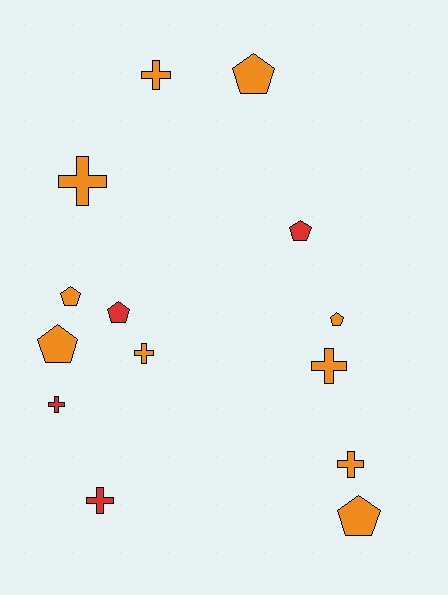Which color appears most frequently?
Orange, with 10 objects.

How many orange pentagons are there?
There are 5 orange pentagons.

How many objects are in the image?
There are 14 objects.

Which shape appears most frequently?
Pentagon, with 7 objects.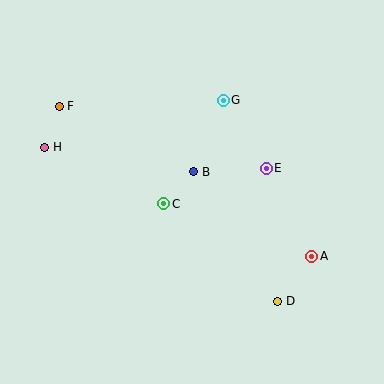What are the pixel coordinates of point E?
Point E is at (266, 168).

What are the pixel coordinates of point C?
Point C is at (164, 204).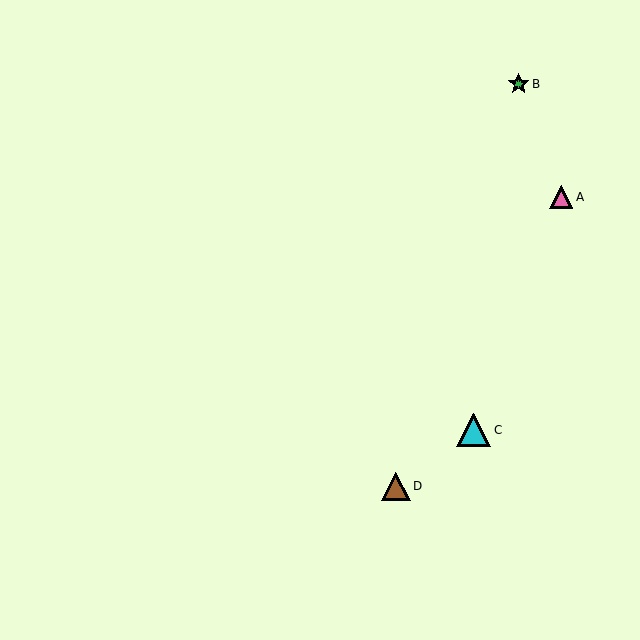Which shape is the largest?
The cyan triangle (labeled C) is the largest.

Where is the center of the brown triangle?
The center of the brown triangle is at (396, 486).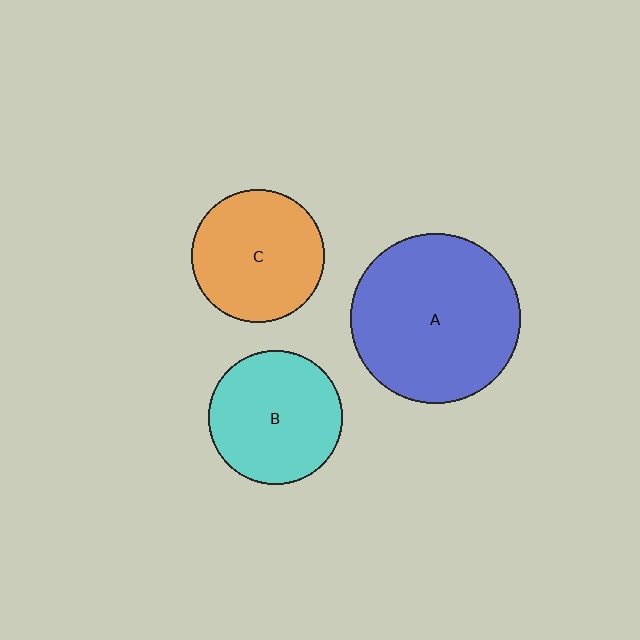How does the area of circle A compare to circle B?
Approximately 1.6 times.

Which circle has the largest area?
Circle A (blue).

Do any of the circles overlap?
No, none of the circles overlap.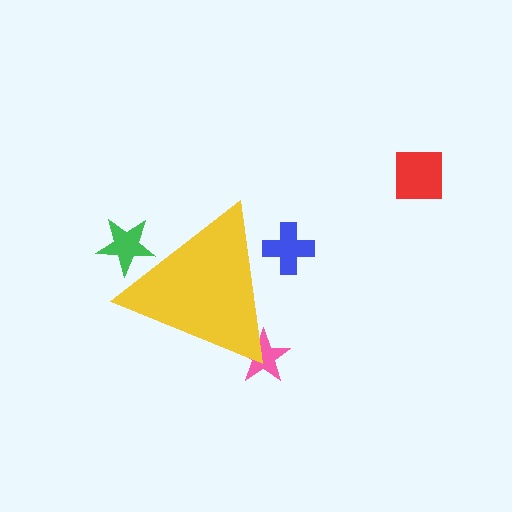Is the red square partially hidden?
No, the red square is fully visible.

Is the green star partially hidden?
Yes, the green star is partially hidden behind the yellow triangle.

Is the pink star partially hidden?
Yes, the pink star is partially hidden behind the yellow triangle.